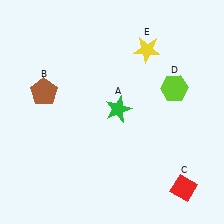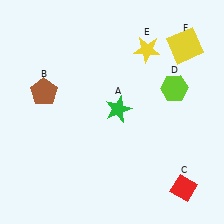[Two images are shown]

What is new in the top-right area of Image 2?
A yellow square (F) was added in the top-right area of Image 2.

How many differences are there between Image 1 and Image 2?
There is 1 difference between the two images.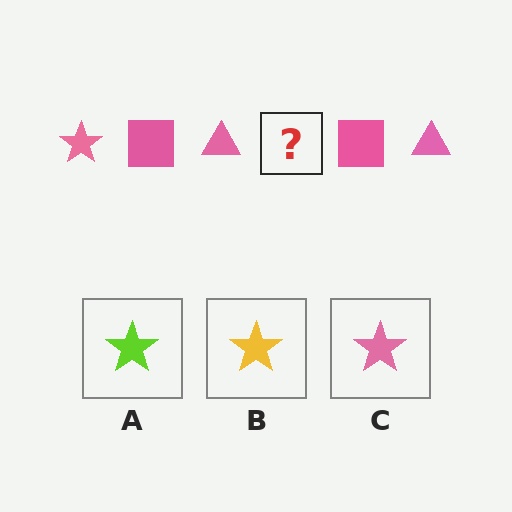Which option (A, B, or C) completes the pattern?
C.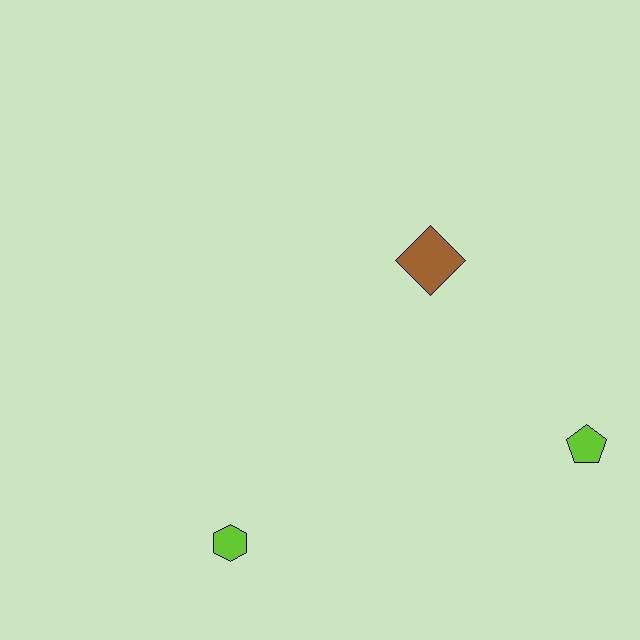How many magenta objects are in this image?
There are no magenta objects.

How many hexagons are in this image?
There is 1 hexagon.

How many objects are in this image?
There are 3 objects.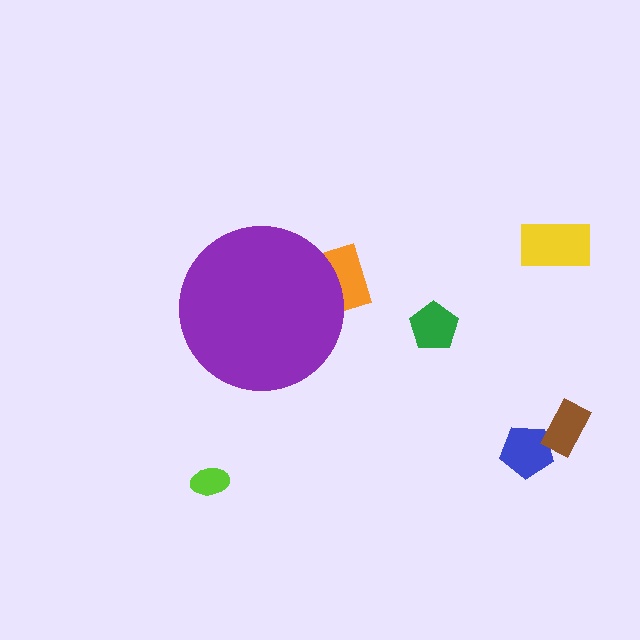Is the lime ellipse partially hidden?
No, the lime ellipse is fully visible.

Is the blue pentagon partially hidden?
No, the blue pentagon is fully visible.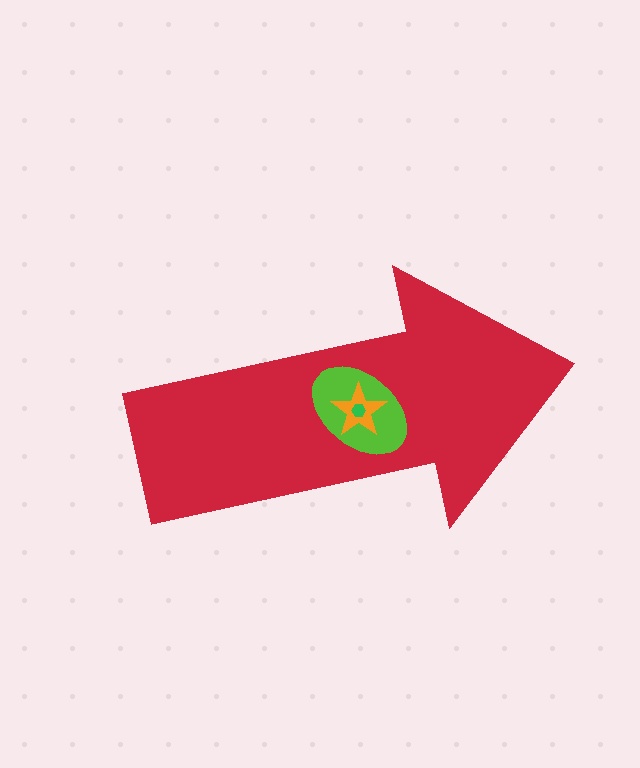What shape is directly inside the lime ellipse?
The orange star.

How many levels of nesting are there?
4.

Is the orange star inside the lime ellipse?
Yes.